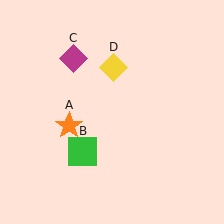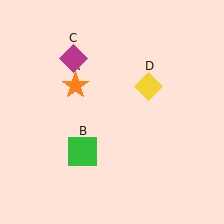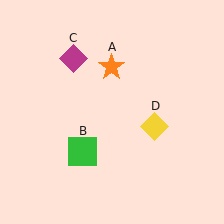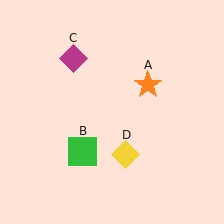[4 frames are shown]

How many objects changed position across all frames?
2 objects changed position: orange star (object A), yellow diamond (object D).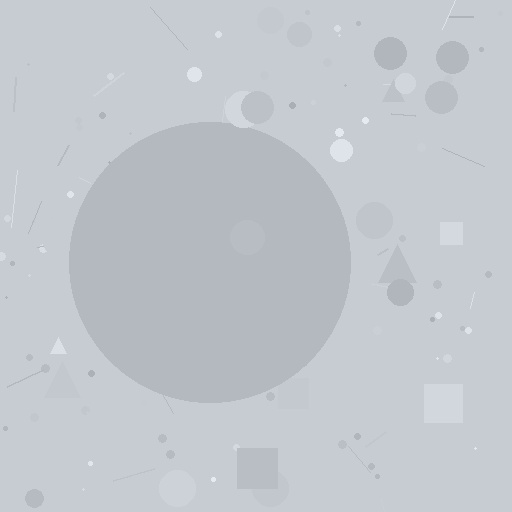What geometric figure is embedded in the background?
A circle is embedded in the background.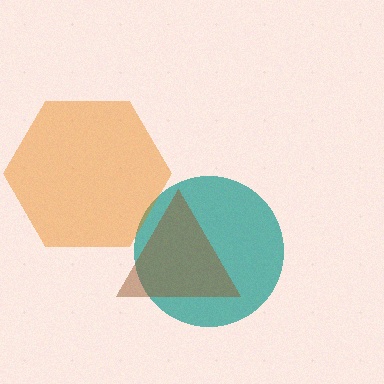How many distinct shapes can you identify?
There are 3 distinct shapes: a teal circle, an orange hexagon, a brown triangle.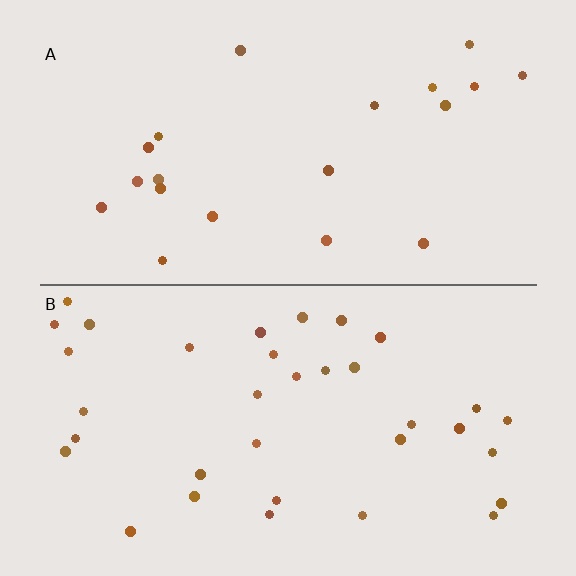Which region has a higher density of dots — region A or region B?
B (the bottom).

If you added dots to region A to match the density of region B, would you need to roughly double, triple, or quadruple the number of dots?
Approximately double.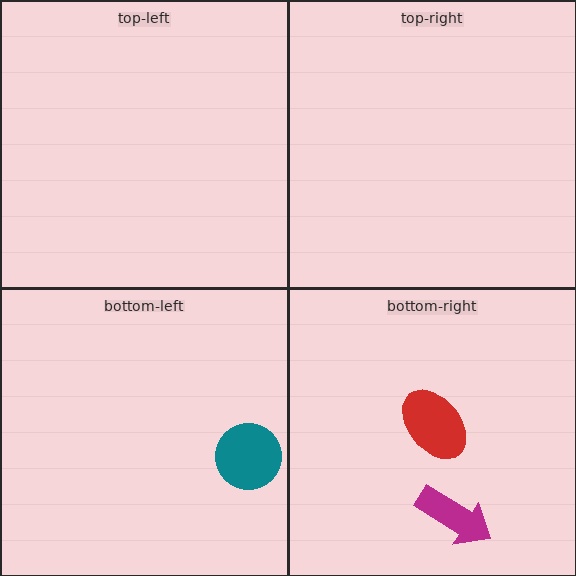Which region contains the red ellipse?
The bottom-right region.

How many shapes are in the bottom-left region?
1.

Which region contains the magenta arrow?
The bottom-right region.